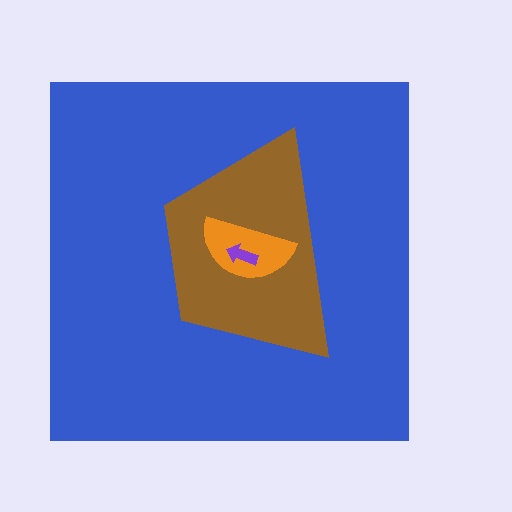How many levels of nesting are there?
4.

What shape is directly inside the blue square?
The brown trapezoid.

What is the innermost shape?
The purple arrow.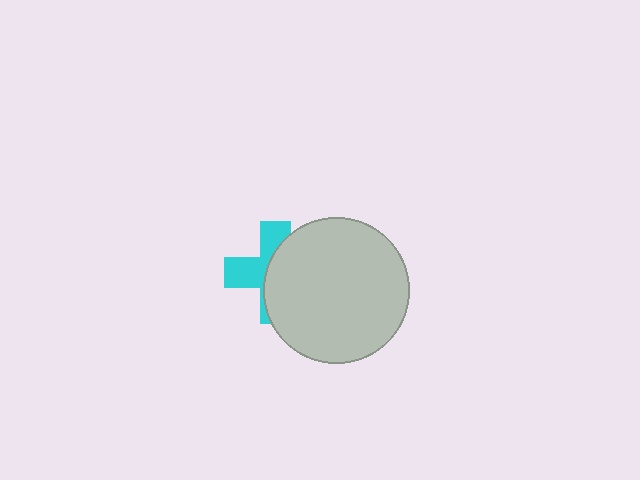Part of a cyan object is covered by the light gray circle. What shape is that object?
It is a cross.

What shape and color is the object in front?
The object in front is a light gray circle.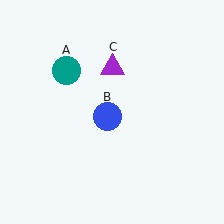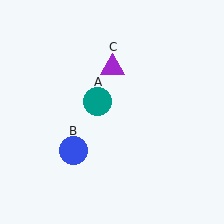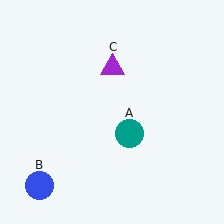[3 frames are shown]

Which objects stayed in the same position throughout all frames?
Purple triangle (object C) remained stationary.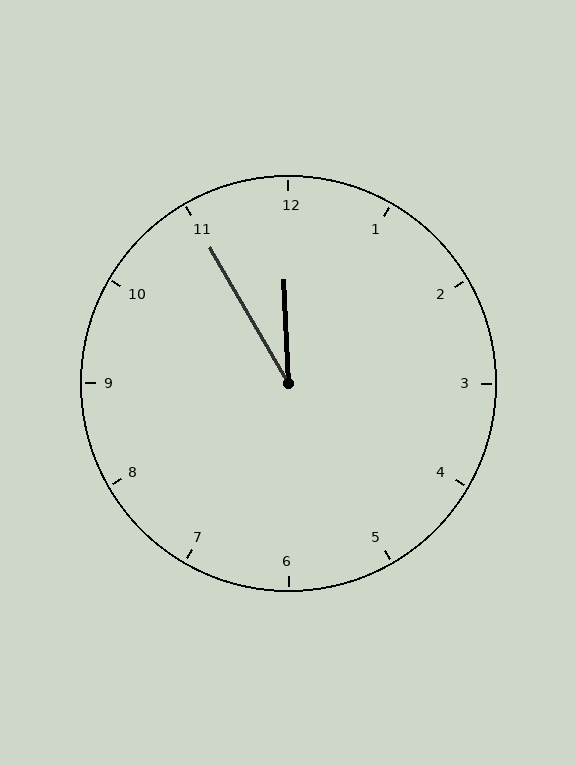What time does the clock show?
11:55.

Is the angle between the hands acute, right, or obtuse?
It is acute.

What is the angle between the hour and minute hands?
Approximately 28 degrees.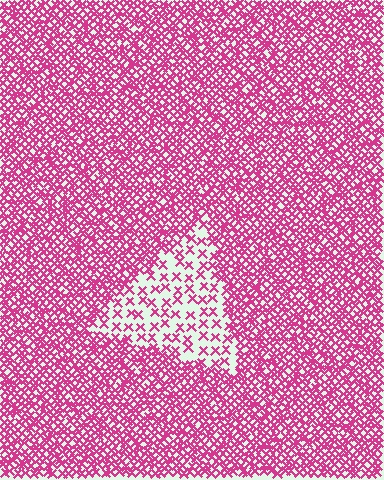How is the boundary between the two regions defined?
The boundary is defined by a change in element density (approximately 2.9x ratio). All elements are the same color, size, and shape.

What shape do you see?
I see a triangle.